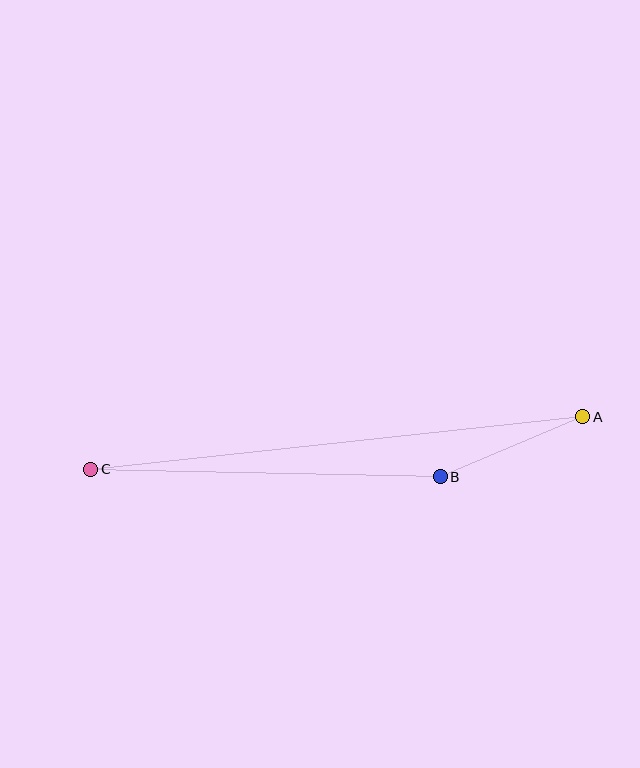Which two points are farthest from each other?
Points A and C are farthest from each other.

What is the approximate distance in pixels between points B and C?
The distance between B and C is approximately 350 pixels.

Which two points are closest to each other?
Points A and B are closest to each other.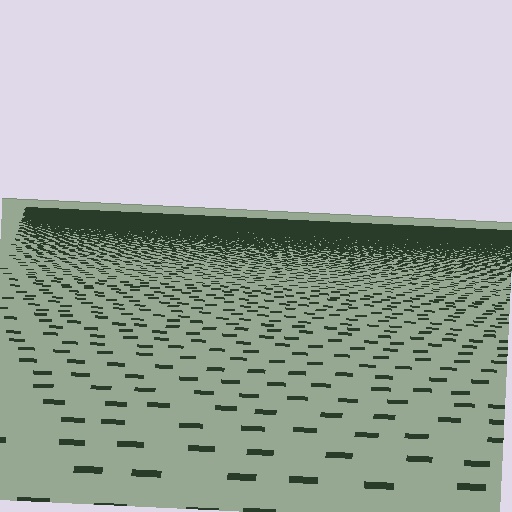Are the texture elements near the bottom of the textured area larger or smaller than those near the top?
Larger. Near the bottom, elements are closer to the viewer and appear at a bigger on-screen size.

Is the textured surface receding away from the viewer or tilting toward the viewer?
The surface is receding away from the viewer. Texture elements get smaller and denser toward the top.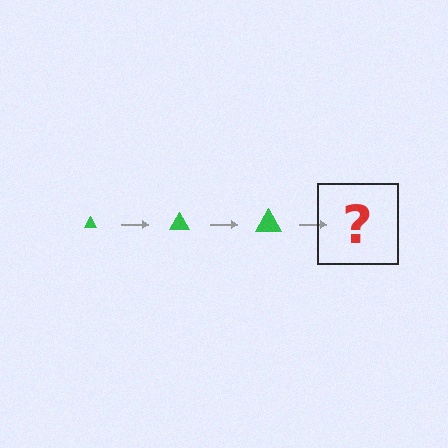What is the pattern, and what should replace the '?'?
The pattern is that the triangle gets progressively larger each step. The '?' should be a green triangle, larger than the previous one.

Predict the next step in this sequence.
The next step is a green triangle, larger than the previous one.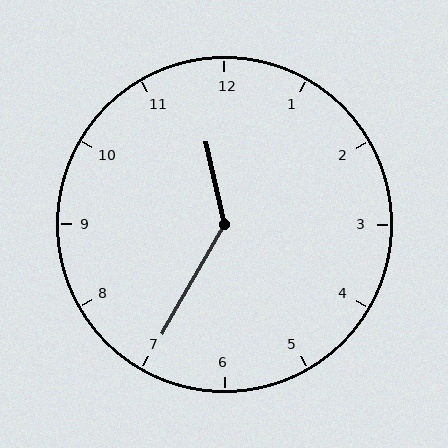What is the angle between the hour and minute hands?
Approximately 138 degrees.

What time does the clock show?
11:35.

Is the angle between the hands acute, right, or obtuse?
It is obtuse.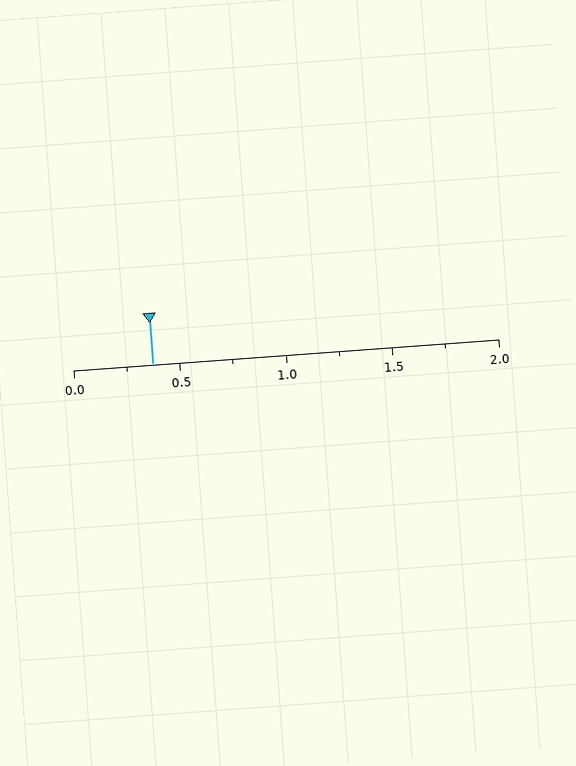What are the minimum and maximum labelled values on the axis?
The axis runs from 0.0 to 2.0.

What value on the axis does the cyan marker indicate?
The marker indicates approximately 0.38.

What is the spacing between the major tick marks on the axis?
The major ticks are spaced 0.5 apart.